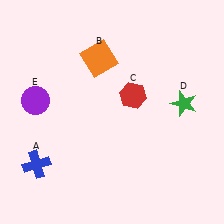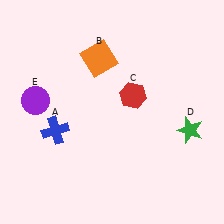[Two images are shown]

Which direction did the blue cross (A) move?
The blue cross (A) moved up.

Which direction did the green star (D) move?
The green star (D) moved down.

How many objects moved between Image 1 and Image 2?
2 objects moved between the two images.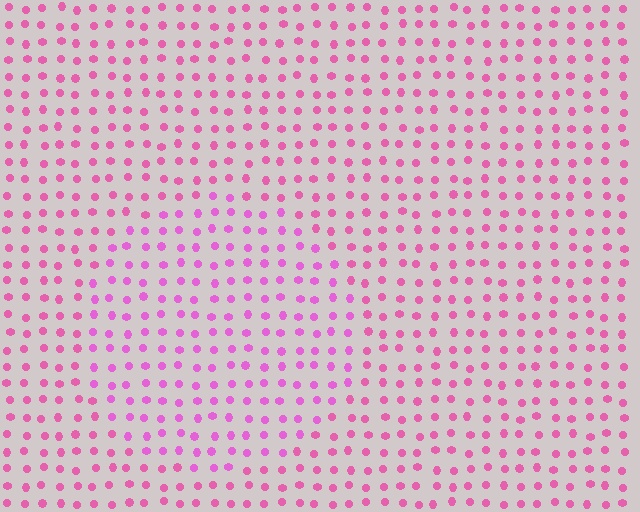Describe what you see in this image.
The image is filled with small pink elements in a uniform arrangement. A circle-shaped region is visible where the elements are tinted to a slightly different hue, forming a subtle color boundary.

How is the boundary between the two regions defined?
The boundary is defined purely by a slight shift in hue (about 19 degrees). Spacing, size, and orientation are identical on both sides.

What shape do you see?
I see a circle.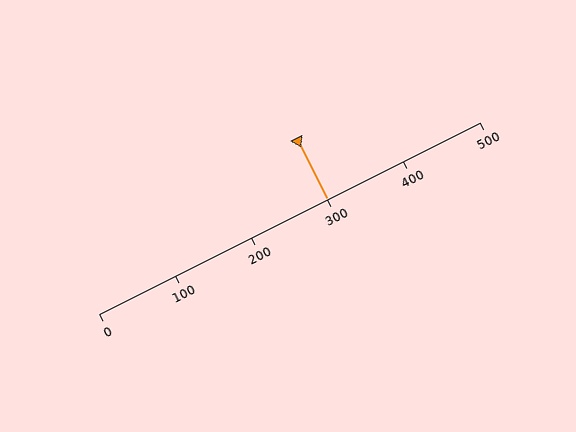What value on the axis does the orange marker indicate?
The marker indicates approximately 300.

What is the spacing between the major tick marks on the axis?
The major ticks are spaced 100 apart.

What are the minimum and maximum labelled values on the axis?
The axis runs from 0 to 500.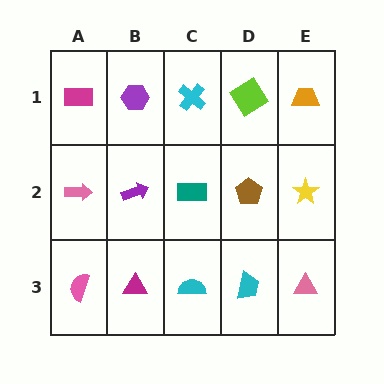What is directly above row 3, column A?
A pink arrow.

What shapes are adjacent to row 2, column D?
A lime diamond (row 1, column D), a cyan trapezoid (row 3, column D), a teal rectangle (row 2, column C), a yellow star (row 2, column E).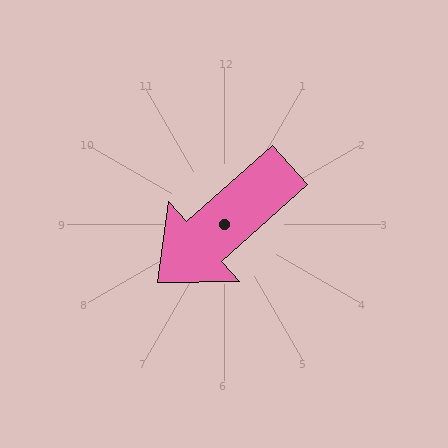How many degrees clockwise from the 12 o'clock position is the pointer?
Approximately 228 degrees.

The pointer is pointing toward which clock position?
Roughly 8 o'clock.